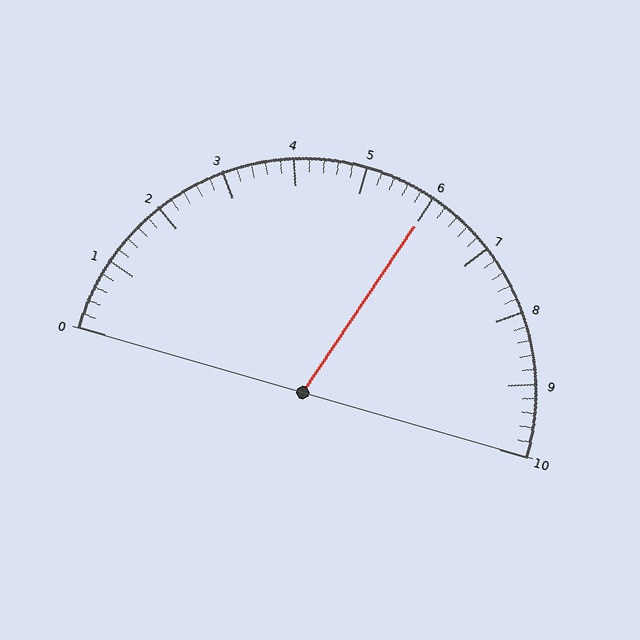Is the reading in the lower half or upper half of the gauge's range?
The reading is in the upper half of the range (0 to 10).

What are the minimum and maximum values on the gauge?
The gauge ranges from 0 to 10.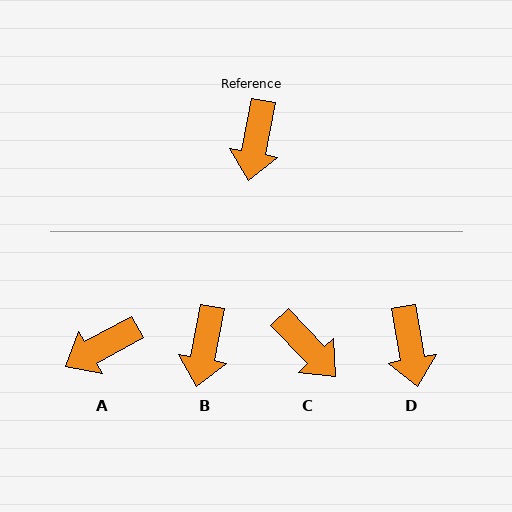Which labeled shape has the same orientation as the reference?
B.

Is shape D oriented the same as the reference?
No, it is off by about 21 degrees.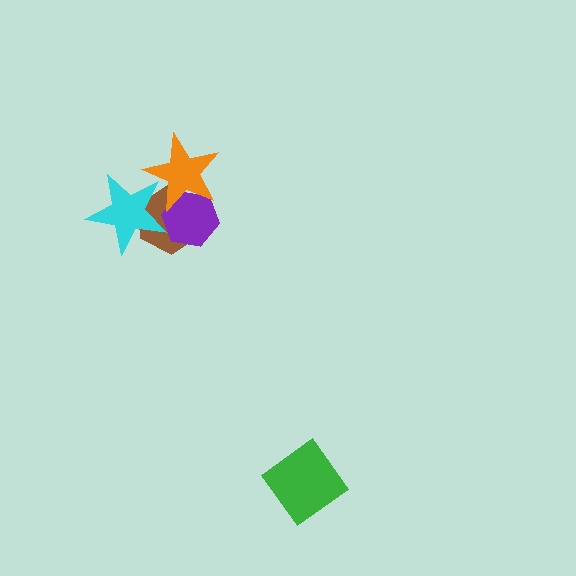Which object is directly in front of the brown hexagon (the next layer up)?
The purple hexagon is directly in front of the brown hexagon.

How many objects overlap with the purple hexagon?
3 objects overlap with the purple hexagon.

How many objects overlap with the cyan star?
3 objects overlap with the cyan star.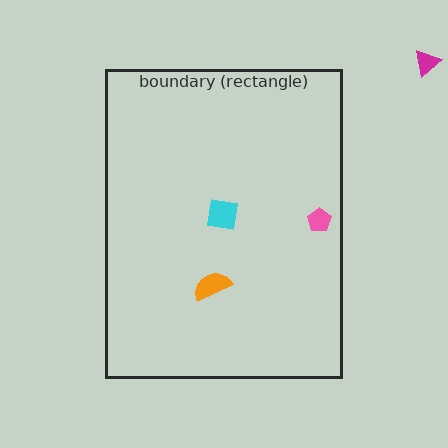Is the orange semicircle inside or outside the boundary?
Inside.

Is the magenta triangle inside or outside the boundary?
Outside.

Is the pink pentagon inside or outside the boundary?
Inside.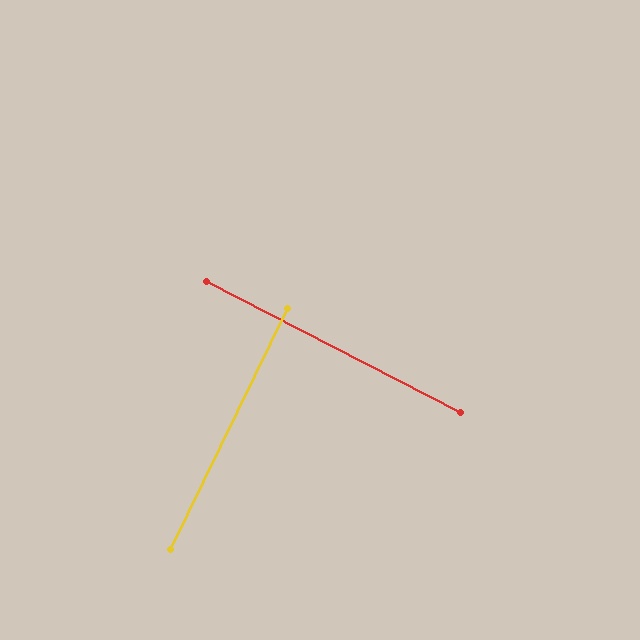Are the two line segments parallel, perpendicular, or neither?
Perpendicular — they meet at approximately 89°.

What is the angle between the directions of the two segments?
Approximately 89 degrees.